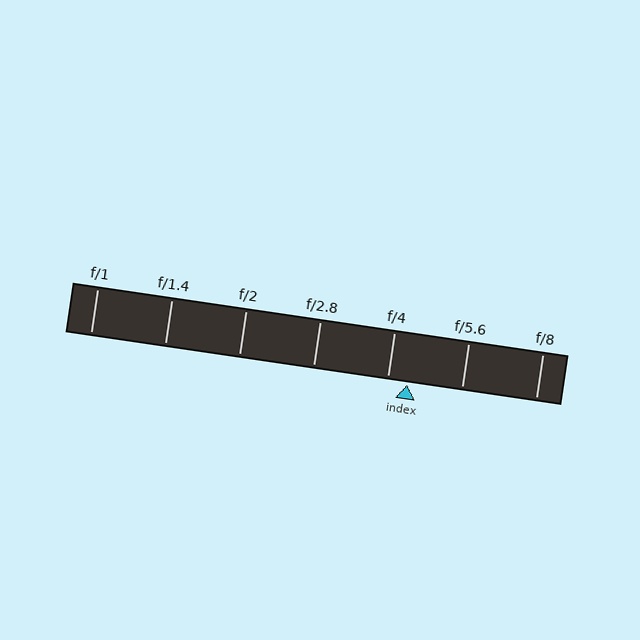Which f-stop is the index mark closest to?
The index mark is closest to f/4.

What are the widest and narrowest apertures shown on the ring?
The widest aperture shown is f/1 and the narrowest is f/8.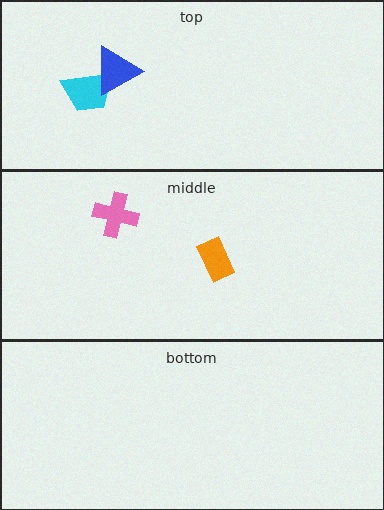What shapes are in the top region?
The cyan trapezoid, the blue triangle.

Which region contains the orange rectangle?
The middle region.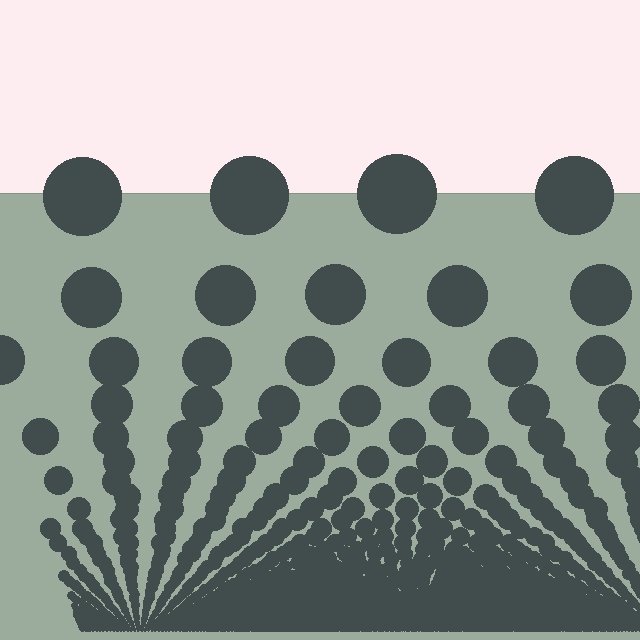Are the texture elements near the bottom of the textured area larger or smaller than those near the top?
Smaller. The gradient is inverted — elements near the bottom are smaller and denser.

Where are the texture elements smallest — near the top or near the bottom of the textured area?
Near the bottom.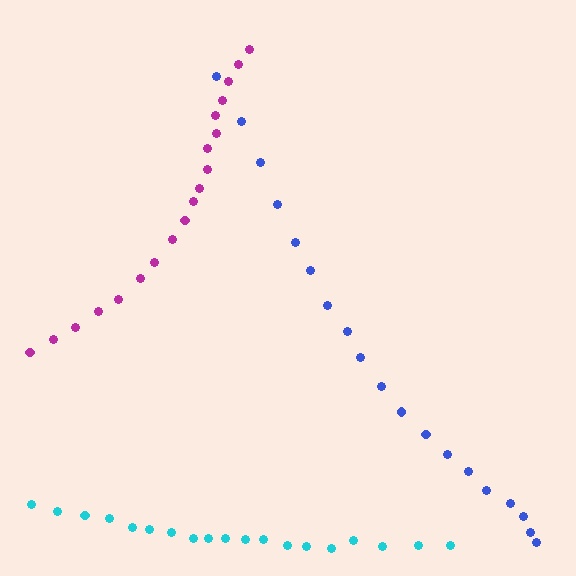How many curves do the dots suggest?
There are 3 distinct paths.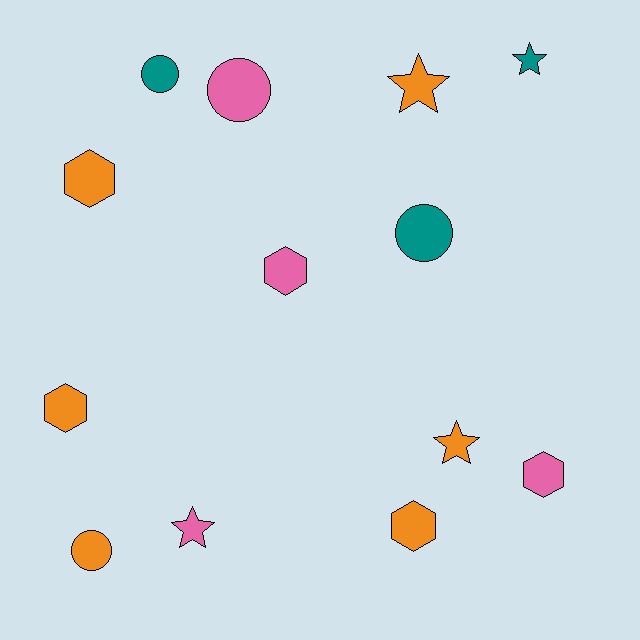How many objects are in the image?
There are 13 objects.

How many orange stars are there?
There are 2 orange stars.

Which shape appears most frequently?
Hexagon, with 5 objects.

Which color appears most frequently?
Orange, with 6 objects.